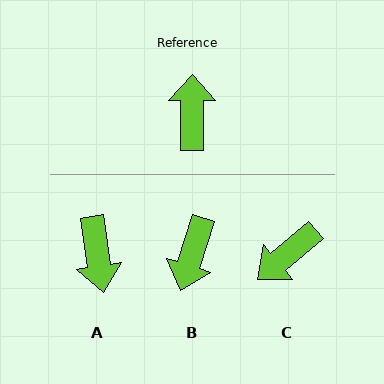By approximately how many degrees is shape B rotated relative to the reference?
Approximately 162 degrees counter-clockwise.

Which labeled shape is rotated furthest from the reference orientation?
A, about 171 degrees away.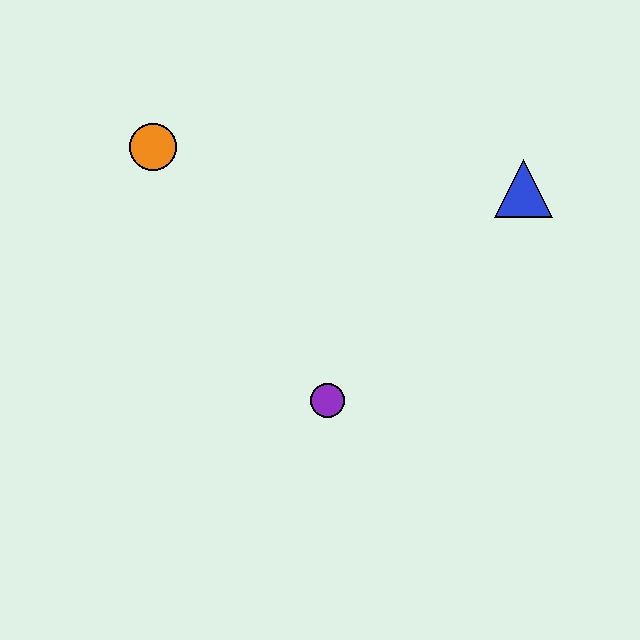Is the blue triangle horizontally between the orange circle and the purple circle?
No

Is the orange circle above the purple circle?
Yes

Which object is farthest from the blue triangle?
The orange circle is farthest from the blue triangle.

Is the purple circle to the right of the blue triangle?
No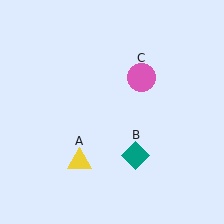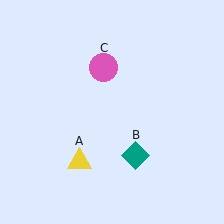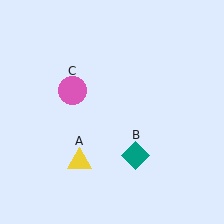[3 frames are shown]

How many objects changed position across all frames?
1 object changed position: pink circle (object C).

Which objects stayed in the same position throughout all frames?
Yellow triangle (object A) and teal diamond (object B) remained stationary.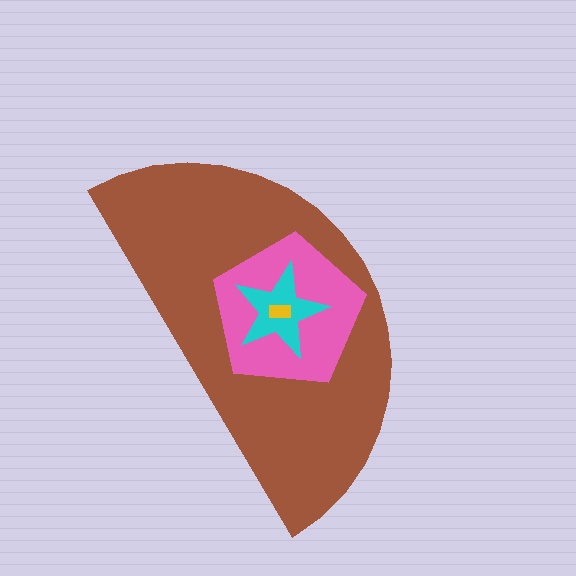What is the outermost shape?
The brown semicircle.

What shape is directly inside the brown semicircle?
The pink pentagon.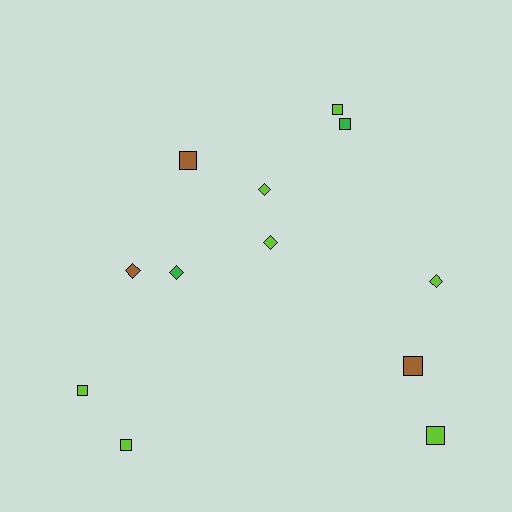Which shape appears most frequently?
Square, with 7 objects.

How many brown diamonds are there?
There is 1 brown diamond.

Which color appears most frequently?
Lime, with 7 objects.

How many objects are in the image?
There are 12 objects.